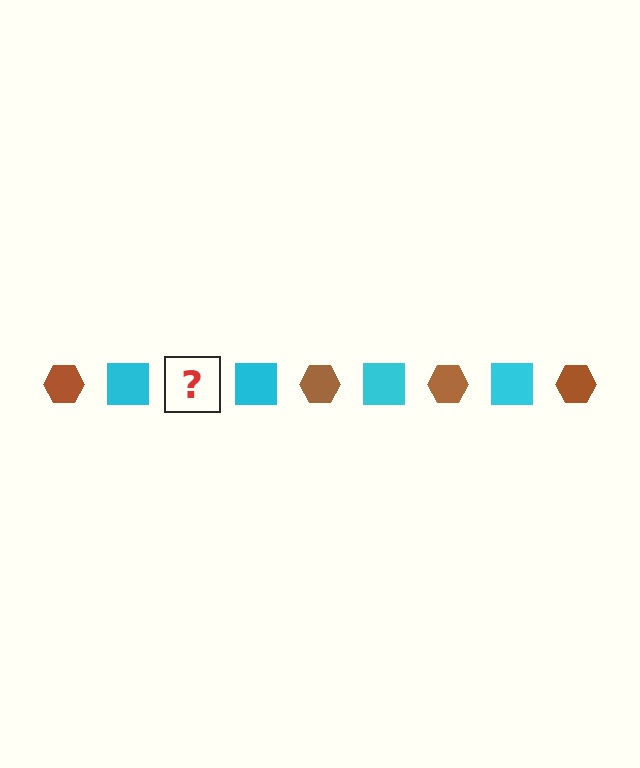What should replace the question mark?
The question mark should be replaced with a brown hexagon.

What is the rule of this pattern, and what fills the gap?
The rule is that the pattern alternates between brown hexagon and cyan square. The gap should be filled with a brown hexagon.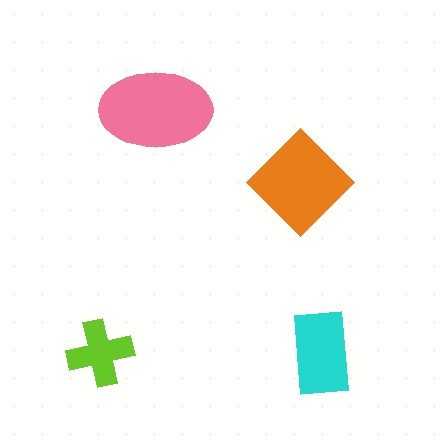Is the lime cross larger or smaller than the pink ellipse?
Smaller.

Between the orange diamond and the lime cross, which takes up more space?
The orange diamond.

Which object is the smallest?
The lime cross.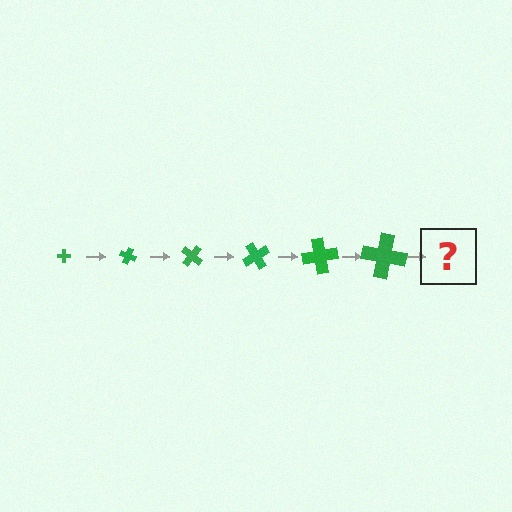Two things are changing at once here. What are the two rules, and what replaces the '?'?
The two rules are that the cross grows larger each step and it rotates 20 degrees each step. The '?' should be a cross, larger than the previous one and rotated 120 degrees from the start.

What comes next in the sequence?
The next element should be a cross, larger than the previous one and rotated 120 degrees from the start.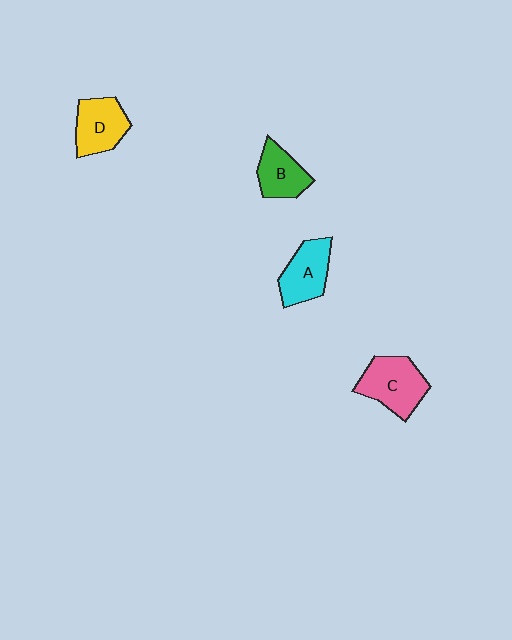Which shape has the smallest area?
Shape B (green).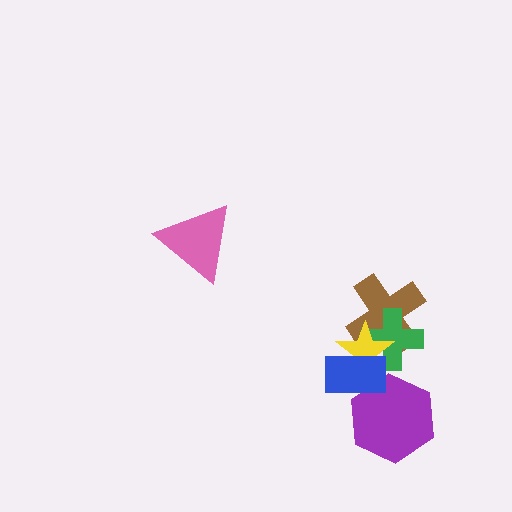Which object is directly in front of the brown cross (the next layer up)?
The green cross is directly in front of the brown cross.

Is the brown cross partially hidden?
Yes, it is partially covered by another shape.